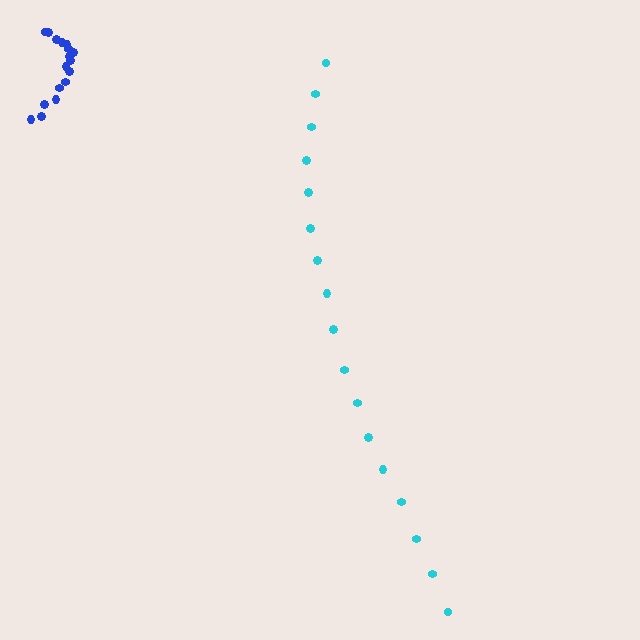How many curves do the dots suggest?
There are 2 distinct paths.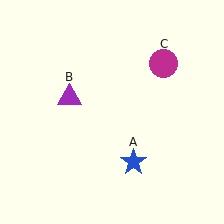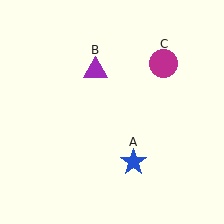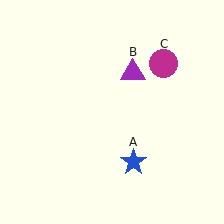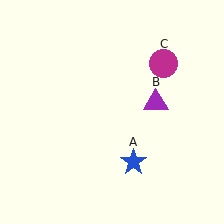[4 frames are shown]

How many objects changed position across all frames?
1 object changed position: purple triangle (object B).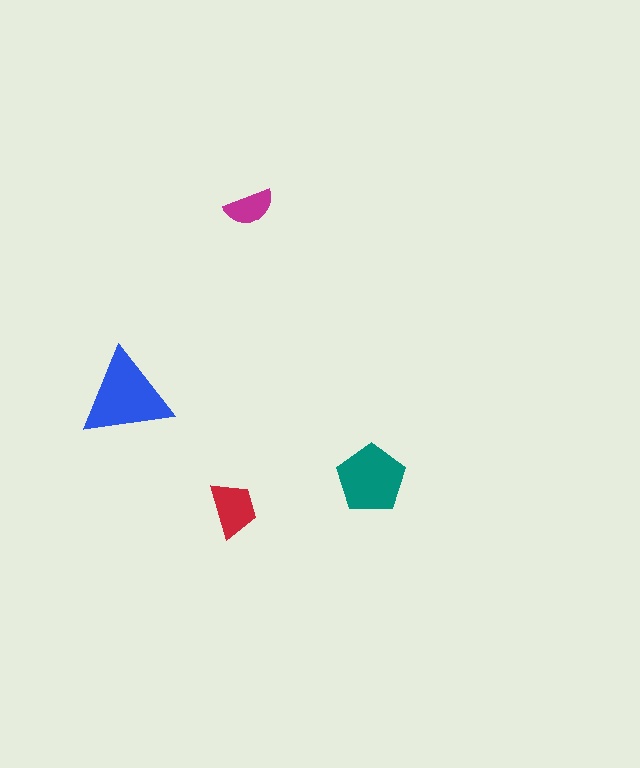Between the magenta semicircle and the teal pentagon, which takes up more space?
The teal pentagon.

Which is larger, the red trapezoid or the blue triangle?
The blue triangle.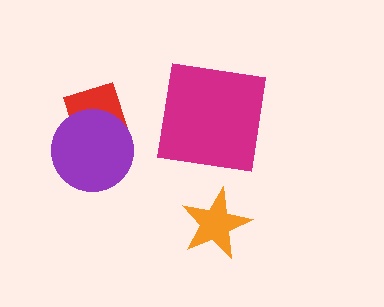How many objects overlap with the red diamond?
1 object overlaps with the red diamond.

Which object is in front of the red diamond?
The purple circle is in front of the red diamond.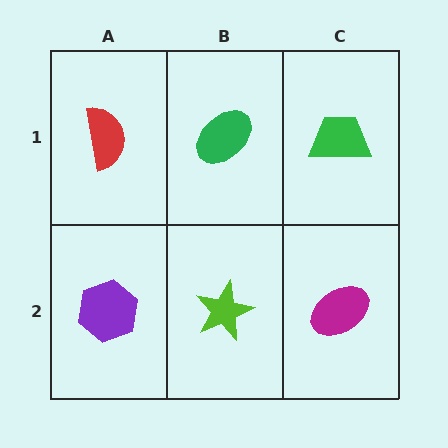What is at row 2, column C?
A magenta ellipse.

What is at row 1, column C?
A green trapezoid.